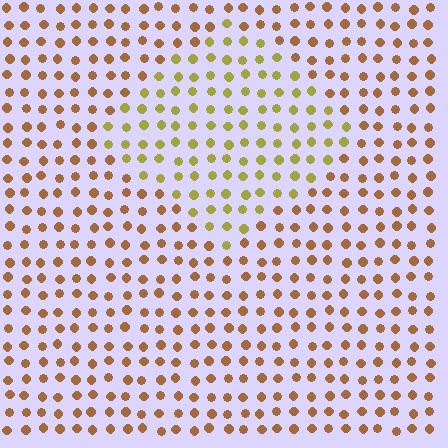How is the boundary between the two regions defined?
The boundary is defined purely by a slight shift in hue (about 35 degrees). Spacing, size, and orientation are identical on both sides.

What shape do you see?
I see a diamond.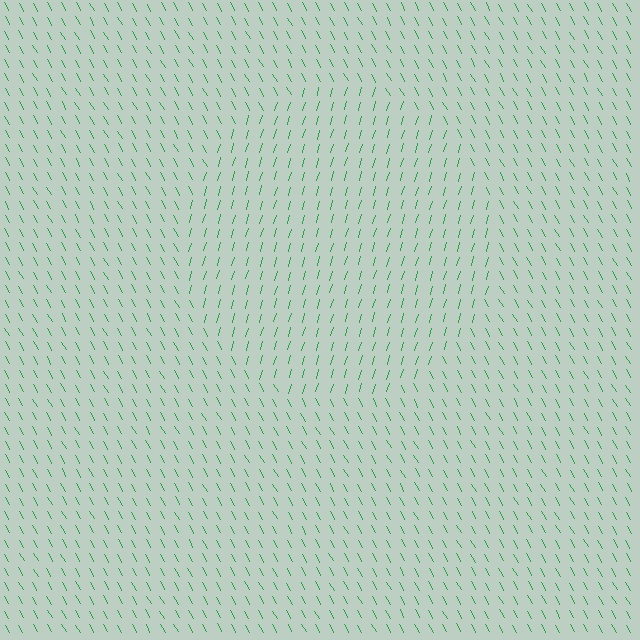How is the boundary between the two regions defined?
The boundary is defined purely by a change in line orientation (approximately 45 degrees difference). All lines are the same color and thickness.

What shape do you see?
I see a circle.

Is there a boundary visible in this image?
Yes, there is a texture boundary formed by a change in line orientation.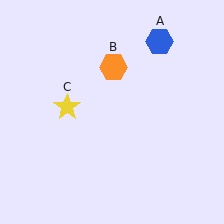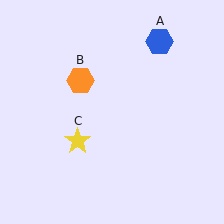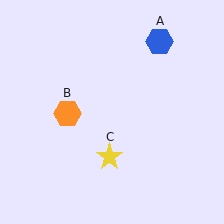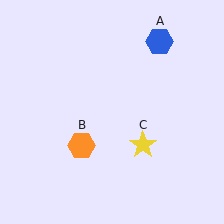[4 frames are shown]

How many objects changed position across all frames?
2 objects changed position: orange hexagon (object B), yellow star (object C).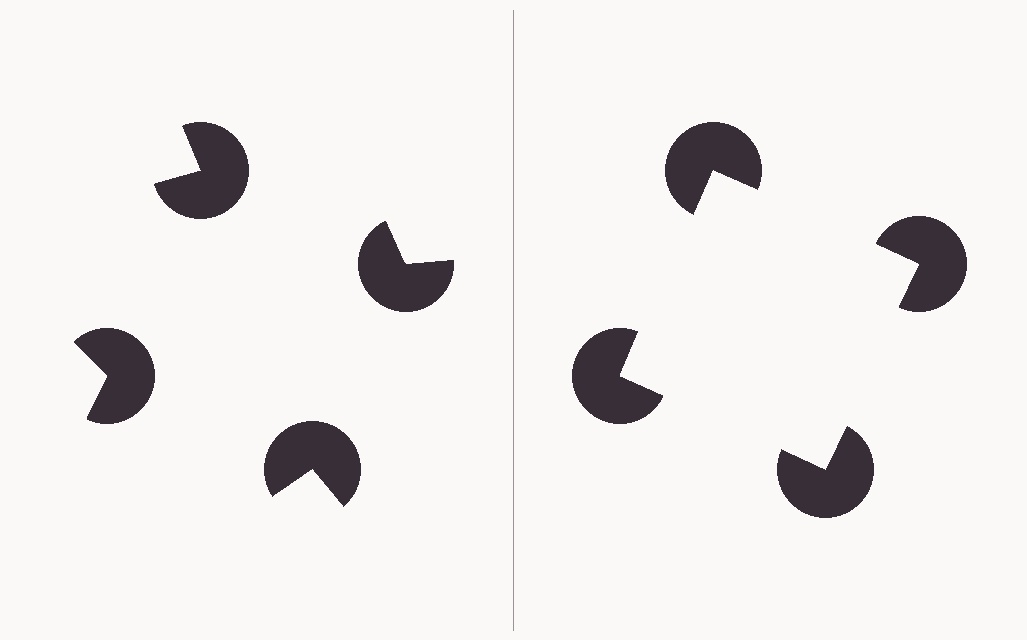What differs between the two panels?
The pac-man discs are positioned identically on both sides; only the wedge orientations differ. On the right they align to a square; on the left they are misaligned.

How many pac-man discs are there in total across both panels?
8 — 4 on each side.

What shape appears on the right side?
An illusory square.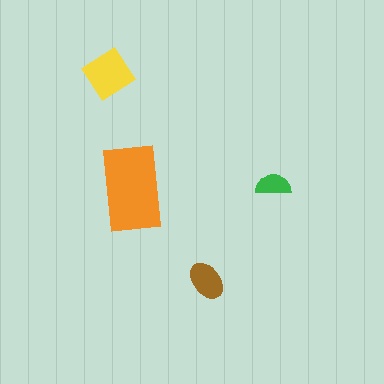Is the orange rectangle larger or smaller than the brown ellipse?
Larger.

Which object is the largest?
The orange rectangle.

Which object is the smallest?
The green semicircle.